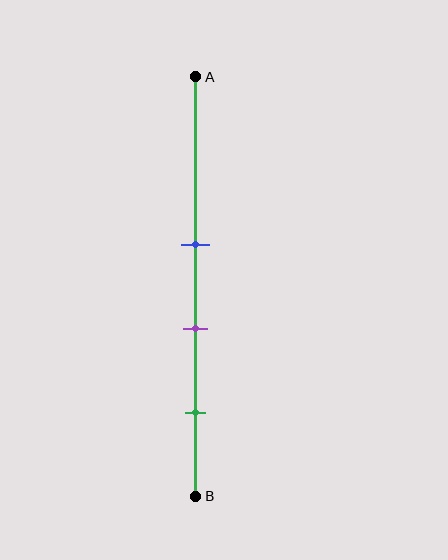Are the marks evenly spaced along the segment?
Yes, the marks are approximately evenly spaced.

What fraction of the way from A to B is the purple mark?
The purple mark is approximately 60% (0.6) of the way from A to B.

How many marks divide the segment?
There are 3 marks dividing the segment.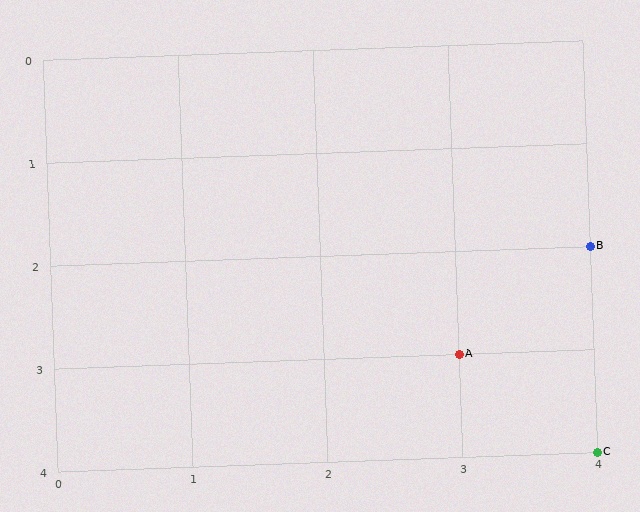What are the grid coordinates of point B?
Point B is at grid coordinates (4, 2).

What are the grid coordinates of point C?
Point C is at grid coordinates (4, 4).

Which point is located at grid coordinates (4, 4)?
Point C is at (4, 4).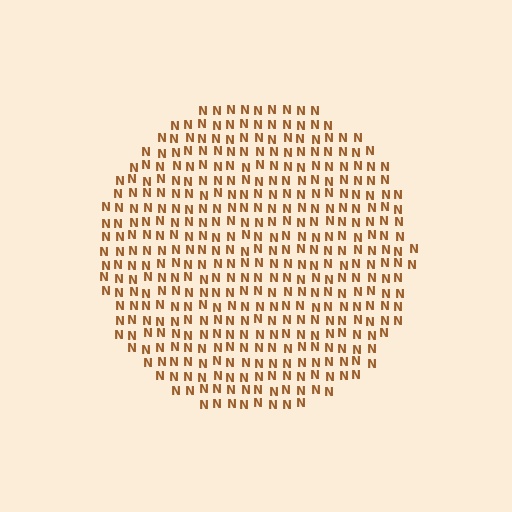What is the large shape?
The large shape is a circle.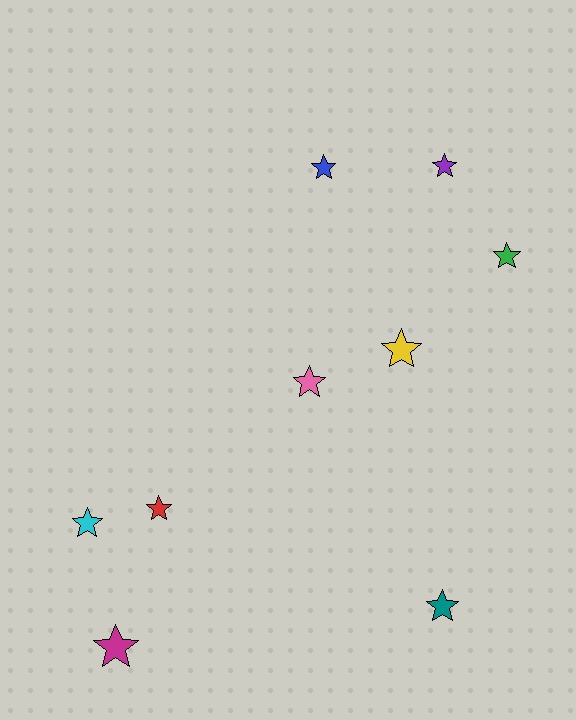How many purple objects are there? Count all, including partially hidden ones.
There is 1 purple object.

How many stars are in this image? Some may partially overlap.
There are 9 stars.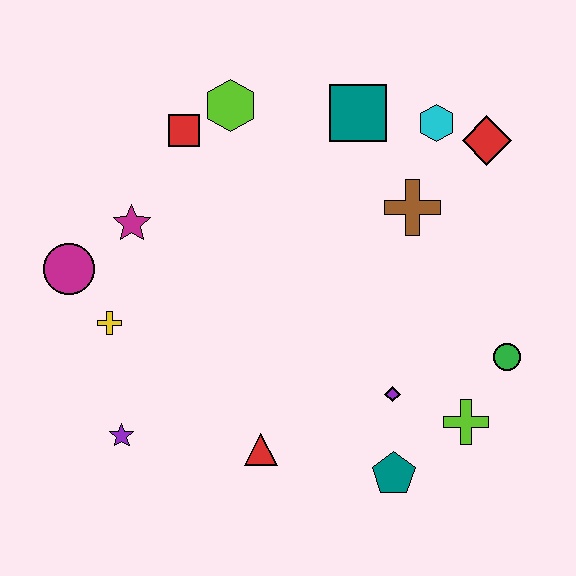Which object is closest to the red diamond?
The cyan hexagon is closest to the red diamond.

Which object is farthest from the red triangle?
The red diamond is farthest from the red triangle.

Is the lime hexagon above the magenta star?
Yes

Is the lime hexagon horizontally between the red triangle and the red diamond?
No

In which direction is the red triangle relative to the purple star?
The red triangle is to the right of the purple star.